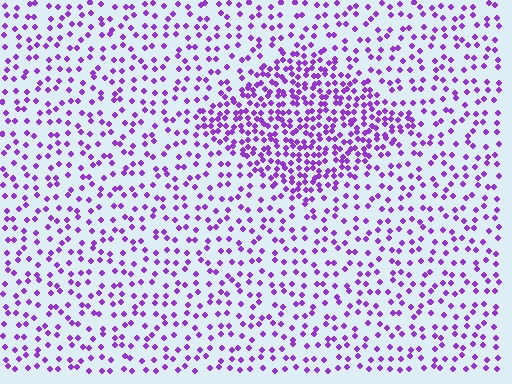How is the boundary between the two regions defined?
The boundary is defined by a change in element density (approximately 2.2x ratio). All elements are the same color, size, and shape.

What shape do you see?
I see a diamond.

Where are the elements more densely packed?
The elements are more densely packed inside the diamond boundary.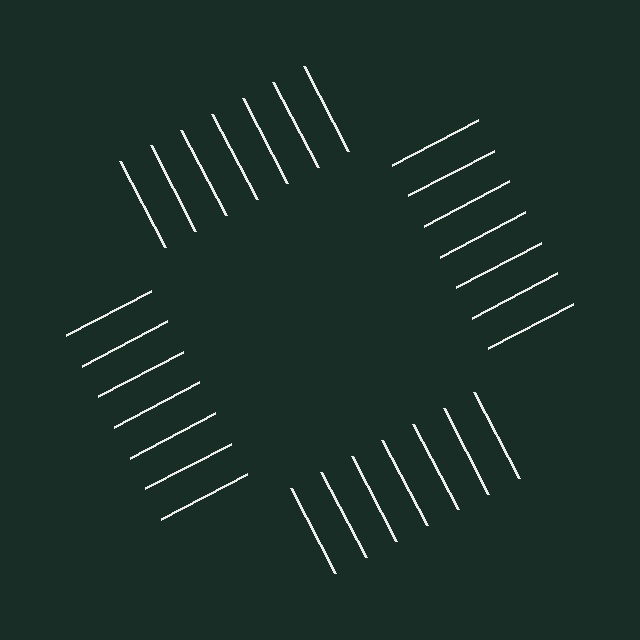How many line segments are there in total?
28 — 7 along each of the 4 edges.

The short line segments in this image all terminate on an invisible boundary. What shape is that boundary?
An illusory square — the line segments terminate on its edges but no continuous stroke is drawn.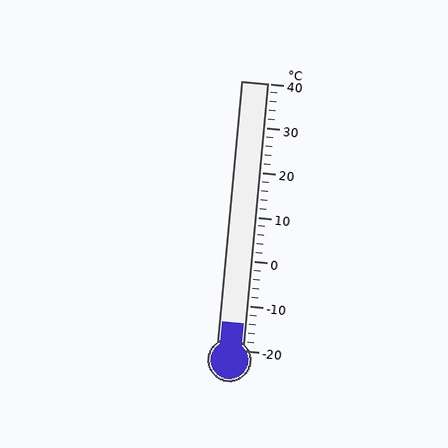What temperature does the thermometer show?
The thermometer shows approximately -14°C.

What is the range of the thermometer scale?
The thermometer scale ranges from -20°C to 40°C.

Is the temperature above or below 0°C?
The temperature is below 0°C.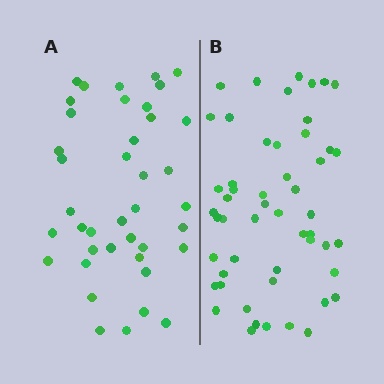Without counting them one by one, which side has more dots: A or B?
Region B (the right region) has more dots.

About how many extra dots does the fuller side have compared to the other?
Region B has roughly 12 or so more dots than region A.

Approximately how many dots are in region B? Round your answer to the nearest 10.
About 50 dots. (The exact count is 52, which rounds to 50.)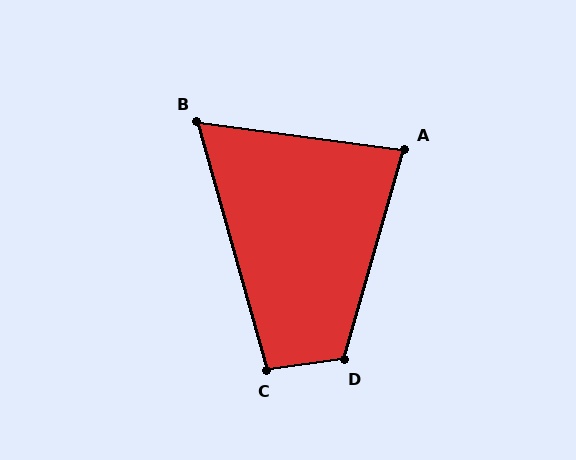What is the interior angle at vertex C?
Approximately 98 degrees (obtuse).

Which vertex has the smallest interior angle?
B, at approximately 67 degrees.